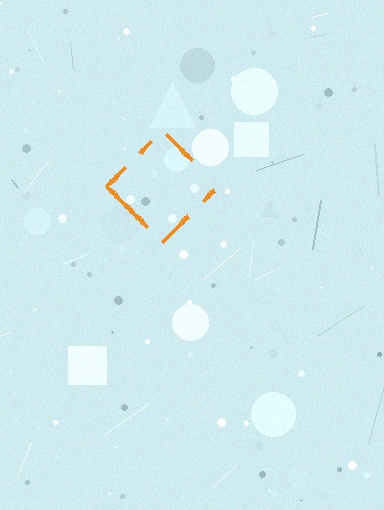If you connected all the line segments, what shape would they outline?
They would outline a diamond.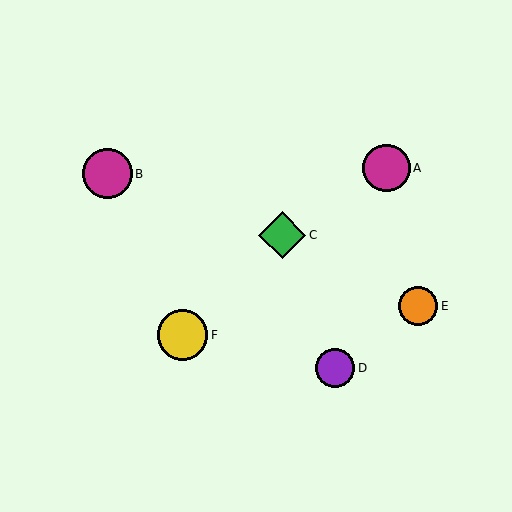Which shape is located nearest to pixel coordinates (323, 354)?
The purple circle (labeled D) at (335, 368) is nearest to that location.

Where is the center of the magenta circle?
The center of the magenta circle is at (107, 174).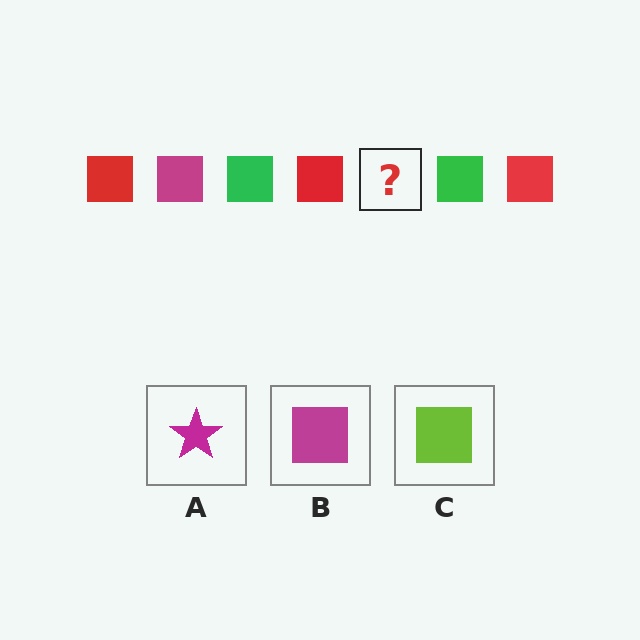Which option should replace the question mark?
Option B.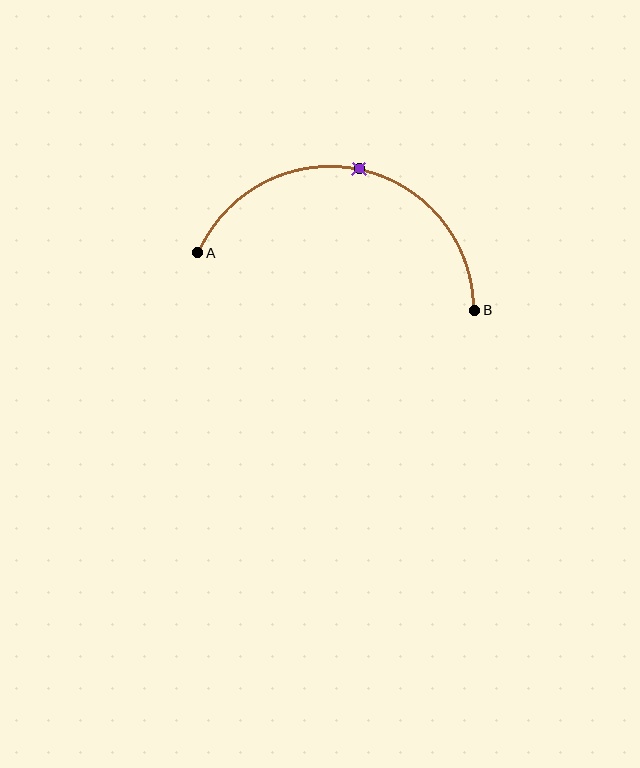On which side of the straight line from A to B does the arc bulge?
The arc bulges above the straight line connecting A and B.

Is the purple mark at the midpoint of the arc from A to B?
Yes. The purple mark lies on the arc at equal arc-length from both A and B — it is the arc midpoint.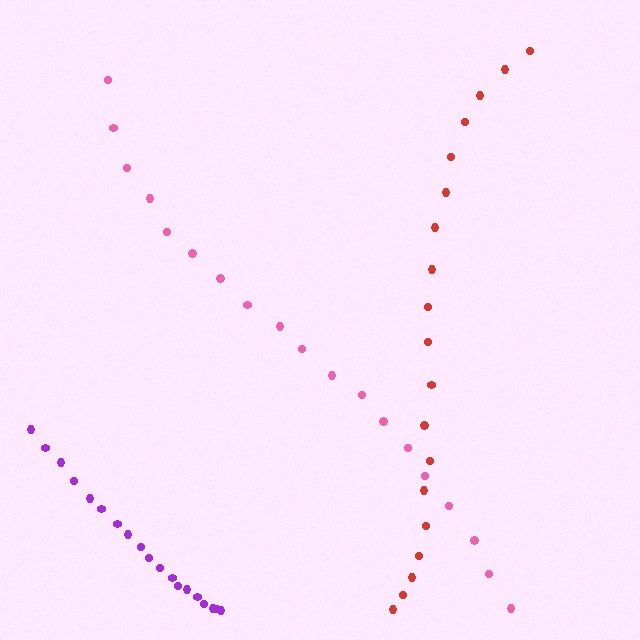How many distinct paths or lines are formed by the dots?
There are 3 distinct paths.